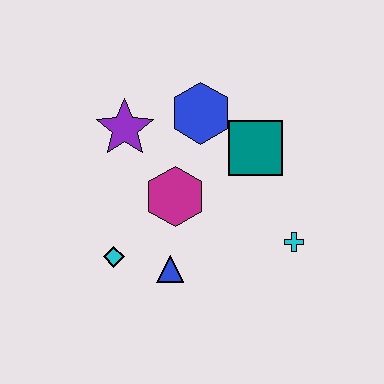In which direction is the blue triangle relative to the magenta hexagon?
The blue triangle is below the magenta hexagon.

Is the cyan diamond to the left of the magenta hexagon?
Yes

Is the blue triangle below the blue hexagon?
Yes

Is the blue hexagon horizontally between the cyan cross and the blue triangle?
Yes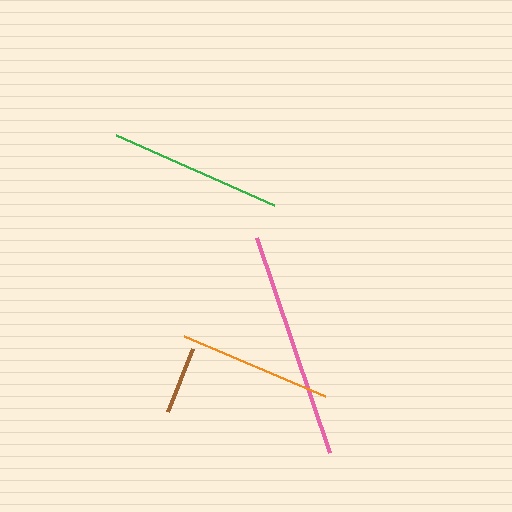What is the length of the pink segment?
The pink segment is approximately 227 pixels long.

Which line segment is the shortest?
The brown line is the shortest at approximately 68 pixels.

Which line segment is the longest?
The pink line is the longest at approximately 227 pixels.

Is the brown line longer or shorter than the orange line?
The orange line is longer than the brown line.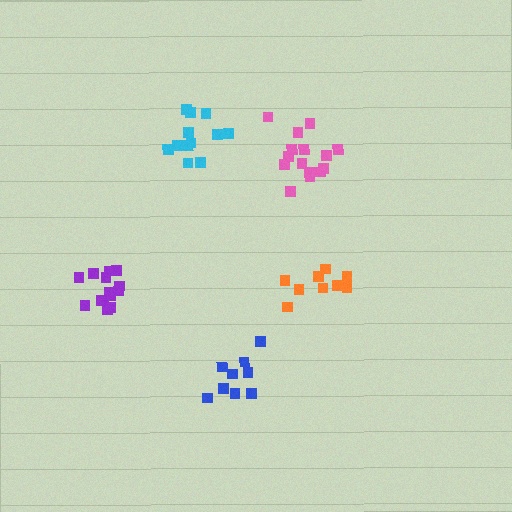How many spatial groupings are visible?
There are 5 spatial groupings.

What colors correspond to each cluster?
The clusters are colored: blue, purple, pink, cyan, orange.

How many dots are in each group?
Group 1: 9 dots, Group 2: 14 dots, Group 3: 15 dots, Group 4: 12 dots, Group 5: 9 dots (59 total).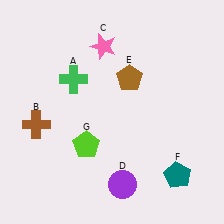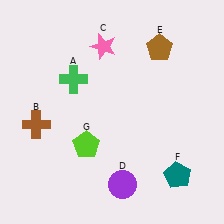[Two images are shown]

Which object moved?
The brown pentagon (E) moved right.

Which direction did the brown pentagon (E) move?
The brown pentagon (E) moved right.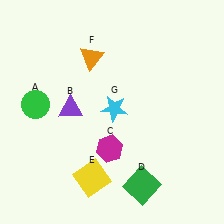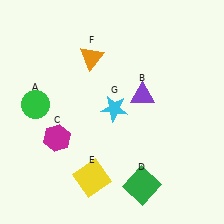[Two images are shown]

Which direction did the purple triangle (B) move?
The purple triangle (B) moved right.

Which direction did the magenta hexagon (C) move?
The magenta hexagon (C) moved left.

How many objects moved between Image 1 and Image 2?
2 objects moved between the two images.